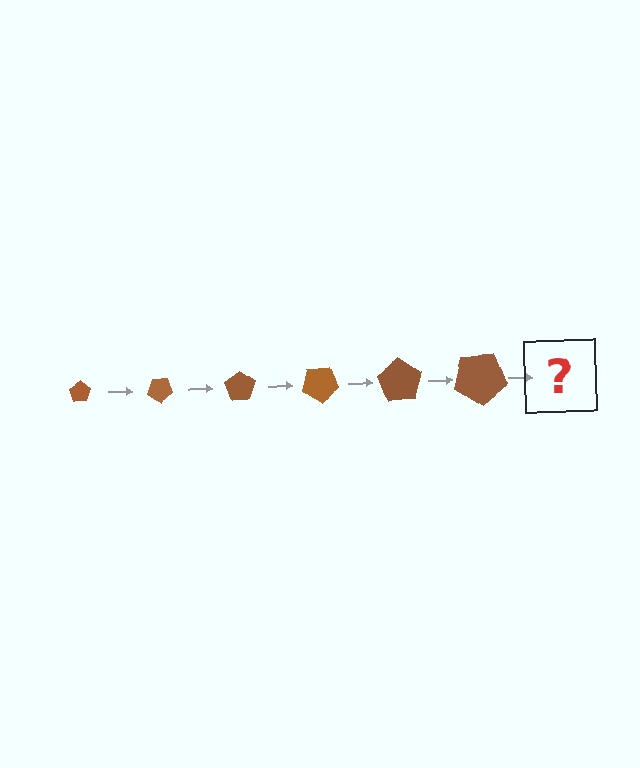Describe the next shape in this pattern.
It should be a pentagon, larger than the previous one and rotated 210 degrees from the start.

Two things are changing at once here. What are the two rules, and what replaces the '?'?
The two rules are that the pentagon grows larger each step and it rotates 35 degrees each step. The '?' should be a pentagon, larger than the previous one and rotated 210 degrees from the start.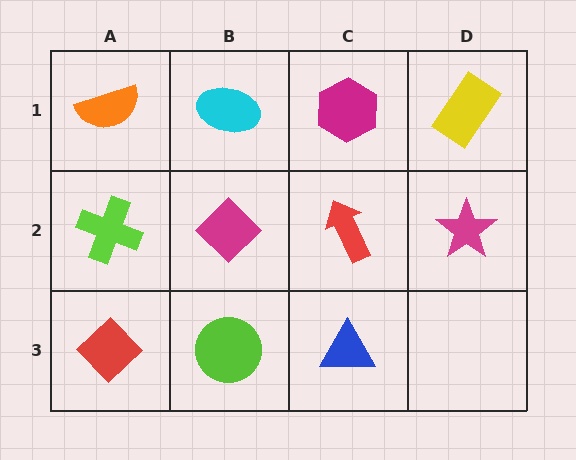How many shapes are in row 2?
4 shapes.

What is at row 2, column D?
A magenta star.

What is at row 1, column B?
A cyan ellipse.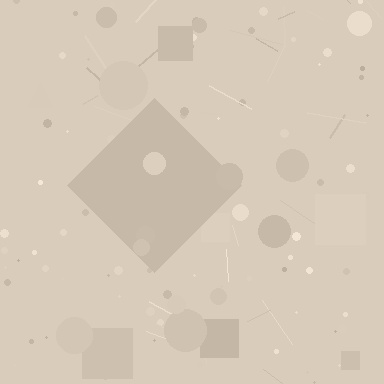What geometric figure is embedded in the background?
A diamond is embedded in the background.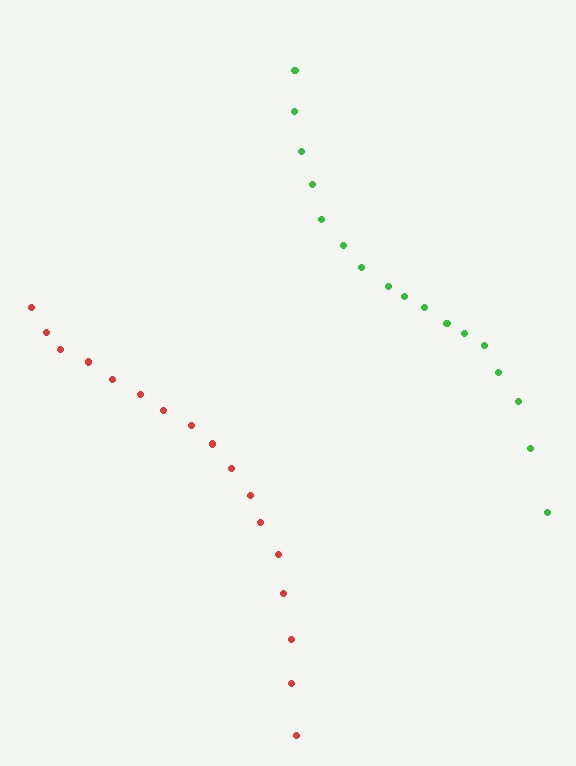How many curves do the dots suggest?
There are 2 distinct paths.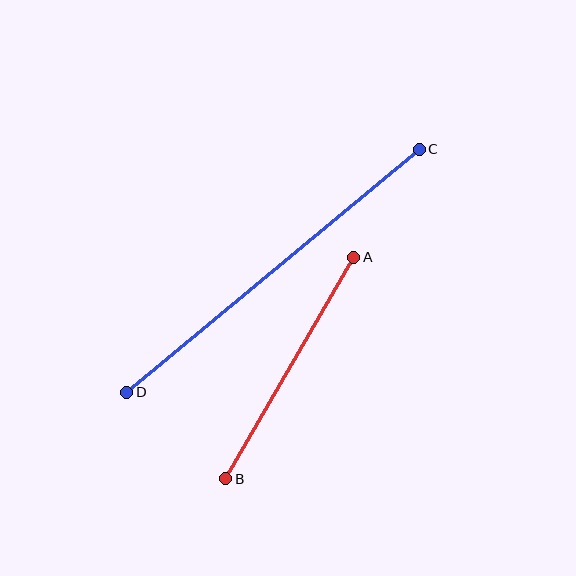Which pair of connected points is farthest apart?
Points C and D are farthest apart.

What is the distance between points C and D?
The distance is approximately 381 pixels.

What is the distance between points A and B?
The distance is approximately 256 pixels.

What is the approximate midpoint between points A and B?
The midpoint is at approximately (290, 368) pixels.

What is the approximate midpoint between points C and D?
The midpoint is at approximately (273, 271) pixels.